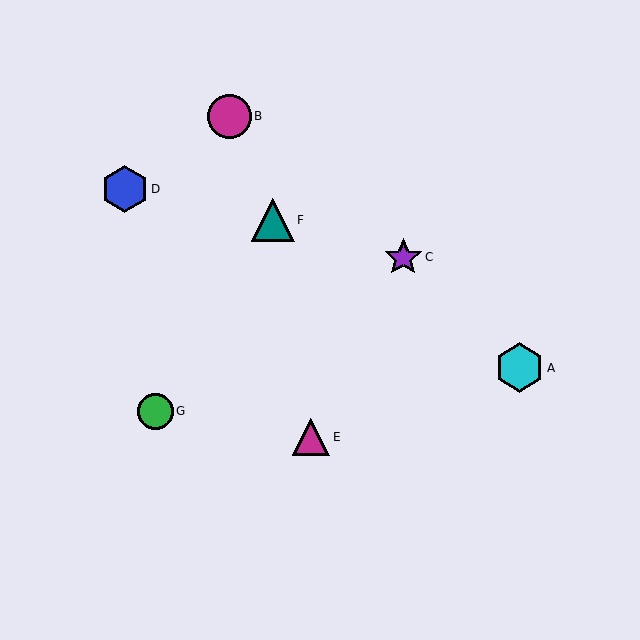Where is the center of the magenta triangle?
The center of the magenta triangle is at (311, 437).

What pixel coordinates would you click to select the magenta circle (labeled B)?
Click at (230, 116) to select the magenta circle B.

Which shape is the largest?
The cyan hexagon (labeled A) is the largest.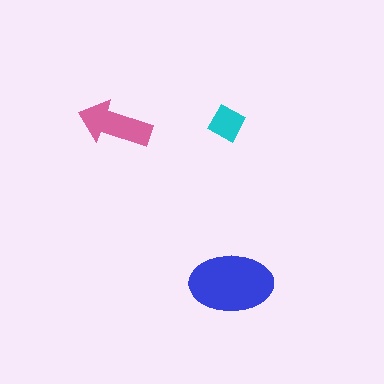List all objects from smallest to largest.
The cyan square, the pink arrow, the blue ellipse.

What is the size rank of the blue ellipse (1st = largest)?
1st.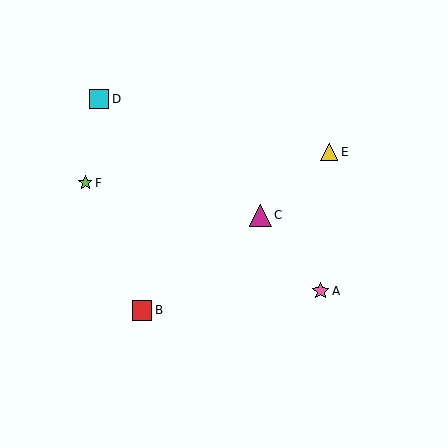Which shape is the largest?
The magenta triangle (labeled C) is the largest.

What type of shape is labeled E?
Shape E is a yellow triangle.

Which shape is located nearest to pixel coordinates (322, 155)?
The yellow triangle (labeled E) at (329, 152) is nearest to that location.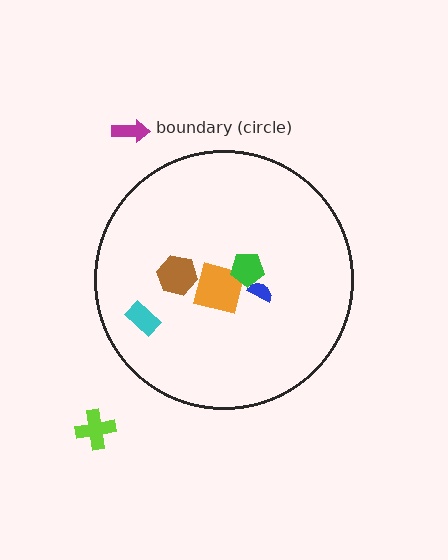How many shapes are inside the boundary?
5 inside, 2 outside.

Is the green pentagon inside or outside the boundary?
Inside.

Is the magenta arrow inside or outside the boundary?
Outside.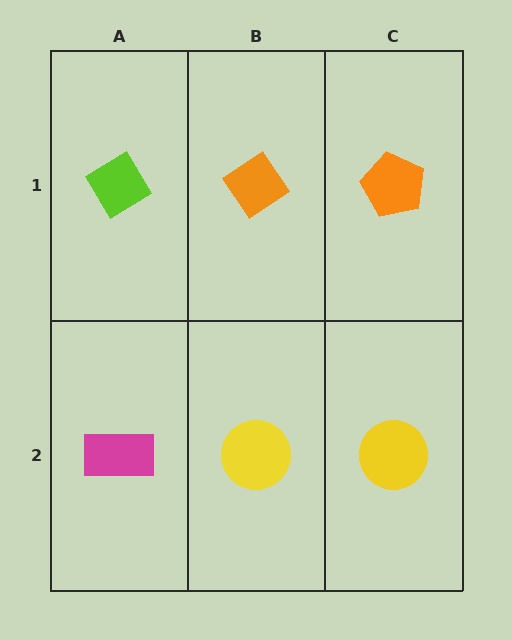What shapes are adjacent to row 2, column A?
A lime diamond (row 1, column A), a yellow circle (row 2, column B).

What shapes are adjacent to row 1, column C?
A yellow circle (row 2, column C), an orange diamond (row 1, column B).